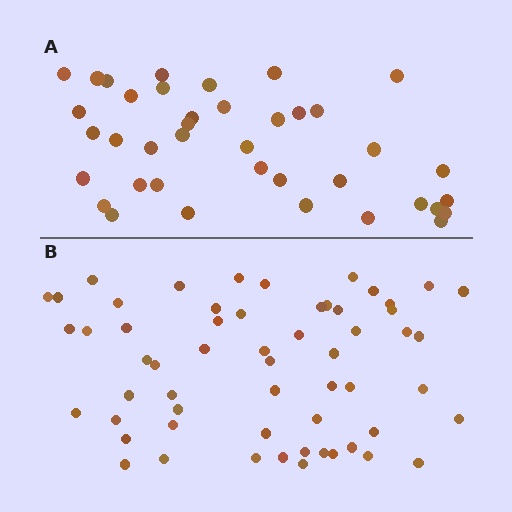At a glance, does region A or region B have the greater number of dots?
Region B (the bottom region) has more dots.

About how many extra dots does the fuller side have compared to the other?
Region B has approximately 20 more dots than region A.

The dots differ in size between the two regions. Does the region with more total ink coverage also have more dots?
No. Region A has more total ink coverage because its dots are larger, but region B actually contains more individual dots. Total area can be misleading — the number of items is what matters here.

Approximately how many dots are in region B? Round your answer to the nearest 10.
About 60 dots. (The exact count is 58, which rounds to 60.)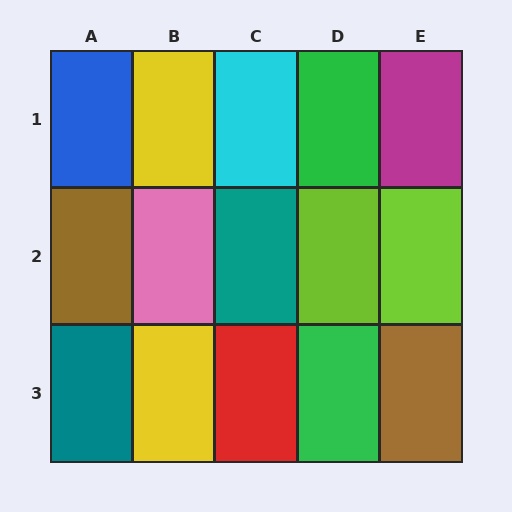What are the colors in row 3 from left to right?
Teal, yellow, red, green, brown.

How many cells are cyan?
1 cell is cyan.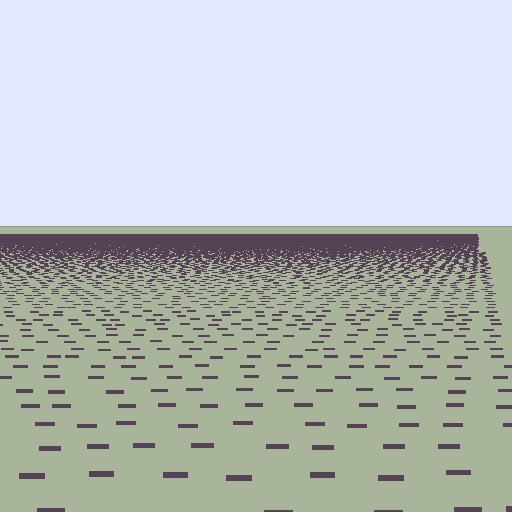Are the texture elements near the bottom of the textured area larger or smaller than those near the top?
Larger. Near the bottom, elements are closer to the viewer and appear at a bigger on-screen size.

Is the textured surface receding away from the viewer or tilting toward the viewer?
The surface is receding away from the viewer. Texture elements get smaller and denser toward the top.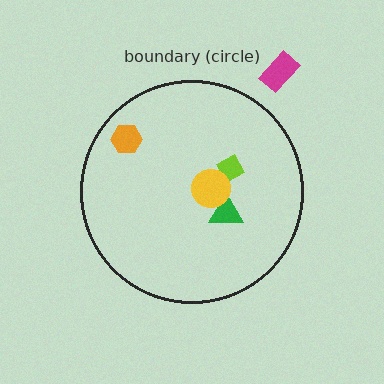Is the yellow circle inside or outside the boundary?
Inside.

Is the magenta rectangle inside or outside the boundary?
Outside.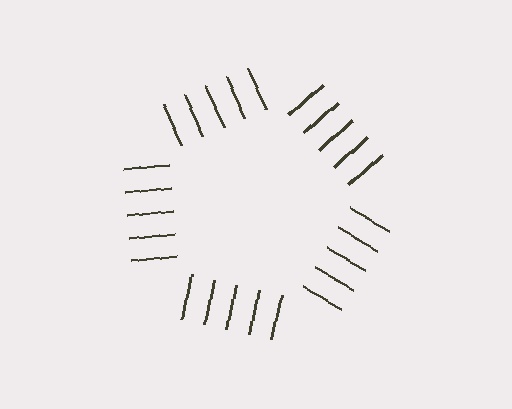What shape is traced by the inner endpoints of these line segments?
An illusory pentagon — the line segments terminate on its edges but no continuous stroke is drawn.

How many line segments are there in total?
25 — 5 along each of the 5 edges.